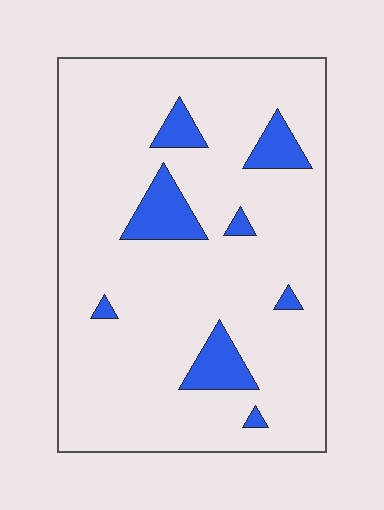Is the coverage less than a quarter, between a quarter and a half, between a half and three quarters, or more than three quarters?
Less than a quarter.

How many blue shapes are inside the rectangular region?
8.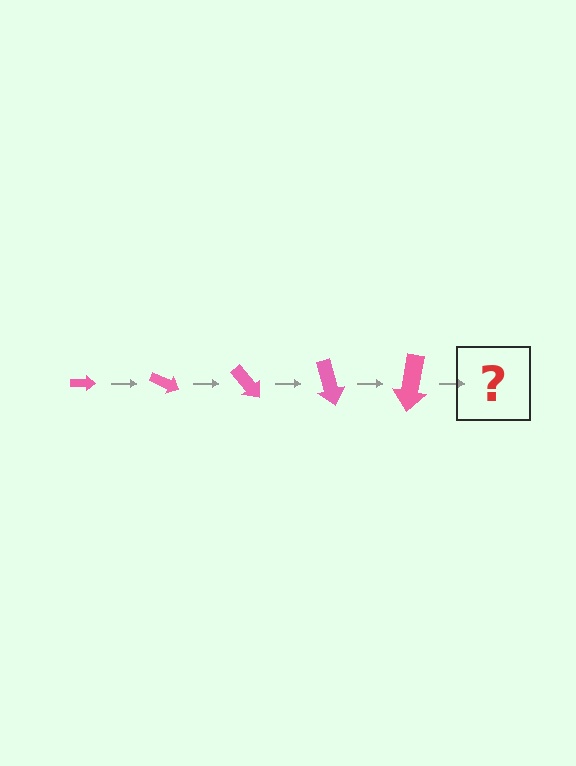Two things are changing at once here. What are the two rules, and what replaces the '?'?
The two rules are that the arrow grows larger each step and it rotates 25 degrees each step. The '?' should be an arrow, larger than the previous one and rotated 125 degrees from the start.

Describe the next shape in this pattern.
It should be an arrow, larger than the previous one and rotated 125 degrees from the start.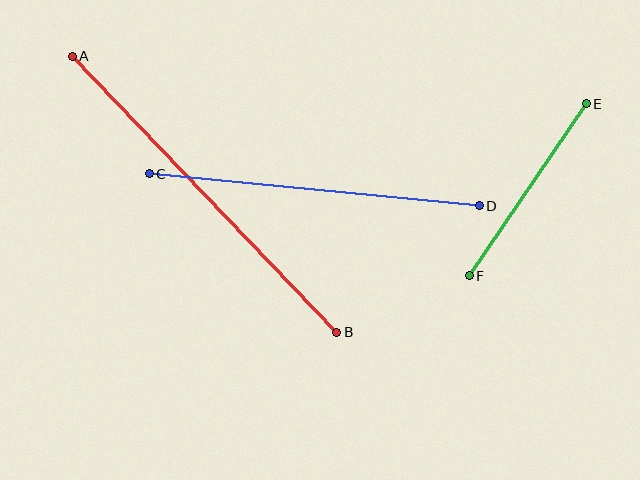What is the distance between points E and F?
The distance is approximately 208 pixels.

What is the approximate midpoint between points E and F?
The midpoint is at approximately (528, 190) pixels.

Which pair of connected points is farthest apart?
Points A and B are farthest apart.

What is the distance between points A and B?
The distance is approximately 382 pixels.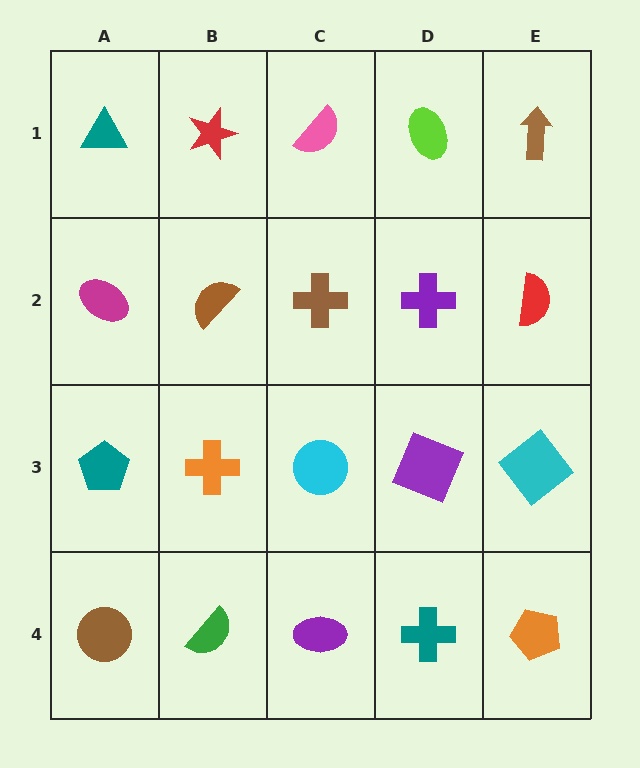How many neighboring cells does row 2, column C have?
4.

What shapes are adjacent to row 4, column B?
An orange cross (row 3, column B), a brown circle (row 4, column A), a purple ellipse (row 4, column C).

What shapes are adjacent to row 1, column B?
A brown semicircle (row 2, column B), a teal triangle (row 1, column A), a pink semicircle (row 1, column C).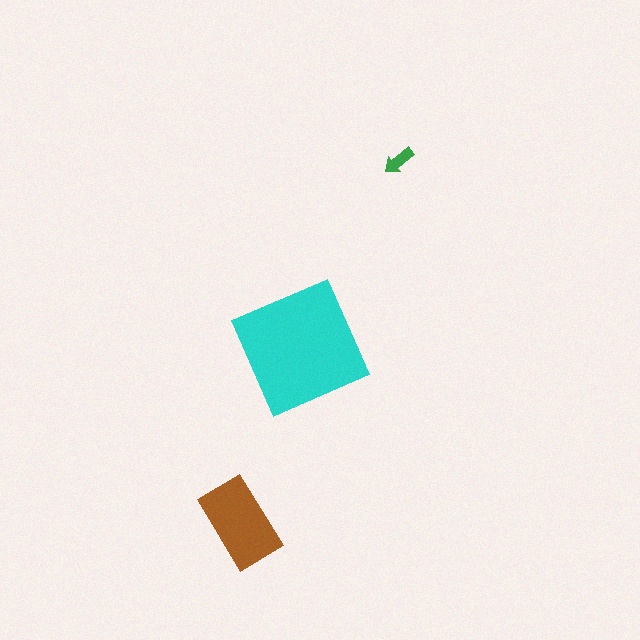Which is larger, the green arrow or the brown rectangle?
The brown rectangle.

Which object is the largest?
The cyan square.